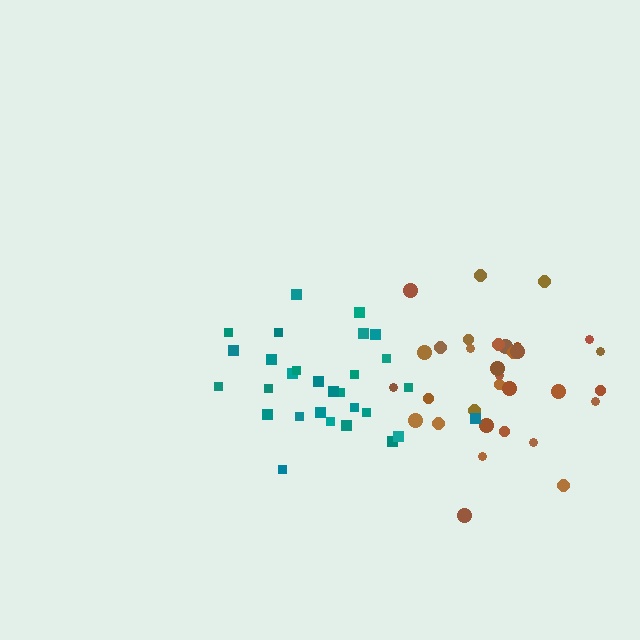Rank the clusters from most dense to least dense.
brown, teal.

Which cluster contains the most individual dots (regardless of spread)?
Brown (32).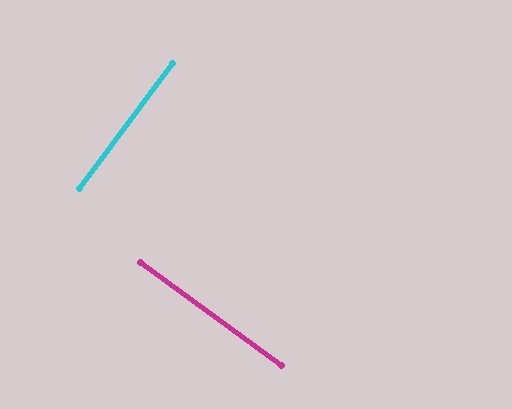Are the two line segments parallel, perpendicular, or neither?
Perpendicular — they meet at approximately 89°.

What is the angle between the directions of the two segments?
Approximately 89 degrees.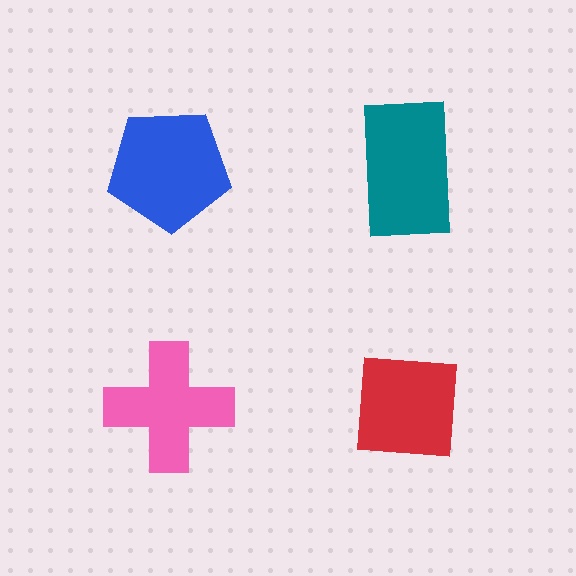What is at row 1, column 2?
A teal rectangle.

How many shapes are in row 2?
2 shapes.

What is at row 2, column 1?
A pink cross.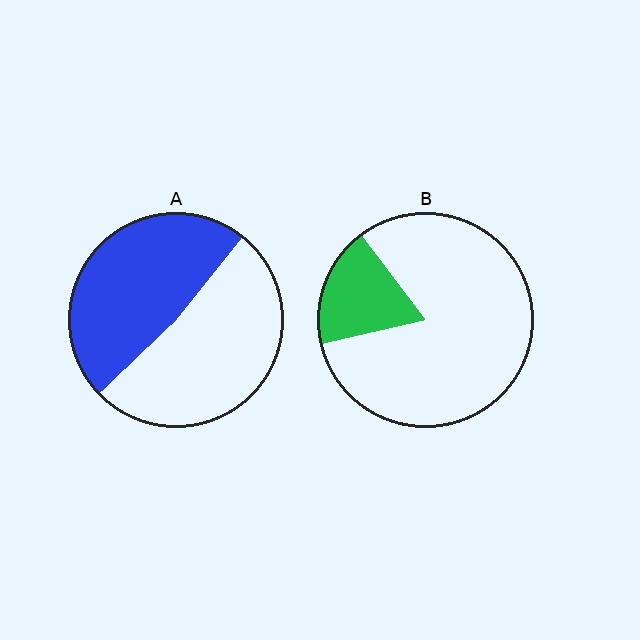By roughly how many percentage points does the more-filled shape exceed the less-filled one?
By roughly 30 percentage points (A over B).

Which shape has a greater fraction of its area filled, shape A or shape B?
Shape A.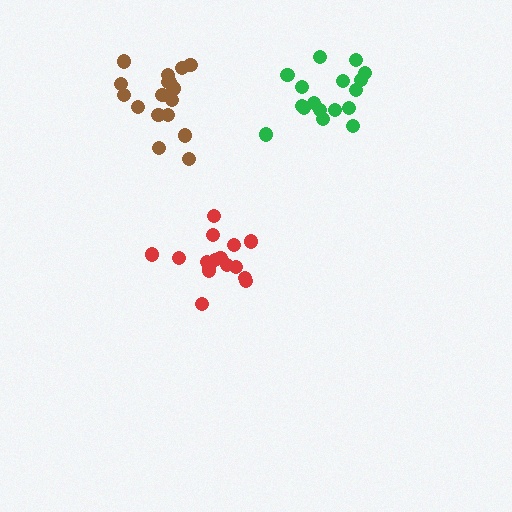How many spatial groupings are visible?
There are 3 spatial groupings.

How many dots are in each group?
Group 1: 16 dots, Group 2: 17 dots, Group 3: 17 dots (50 total).